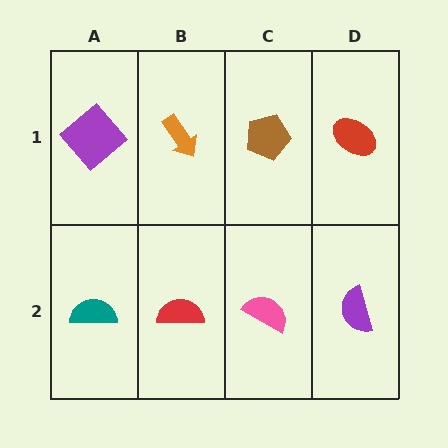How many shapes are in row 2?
4 shapes.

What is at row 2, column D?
A purple semicircle.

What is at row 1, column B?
An orange arrow.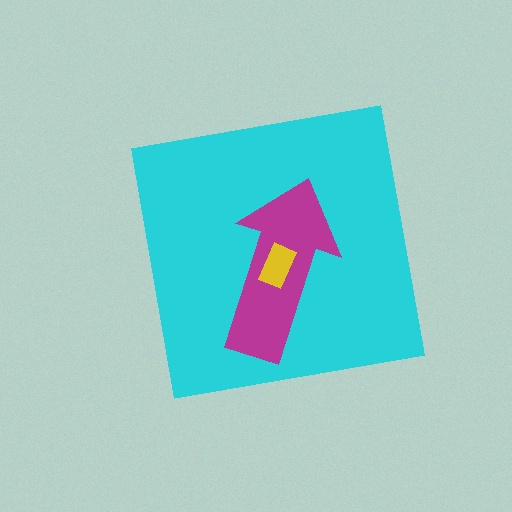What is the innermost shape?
The yellow rectangle.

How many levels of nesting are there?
3.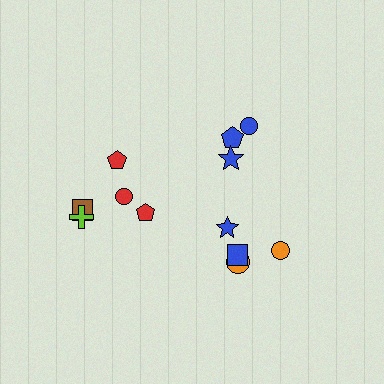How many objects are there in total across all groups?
There are 12 objects.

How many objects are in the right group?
There are 7 objects.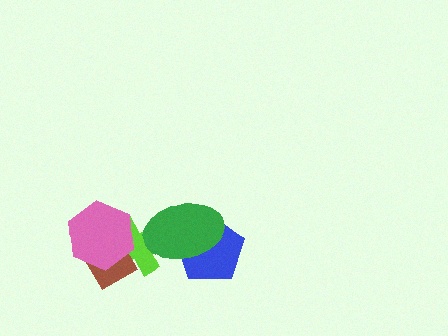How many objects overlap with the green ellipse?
2 objects overlap with the green ellipse.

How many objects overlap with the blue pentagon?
1 object overlaps with the blue pentagon.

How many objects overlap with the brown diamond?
2 objects overlap with the brown diamond.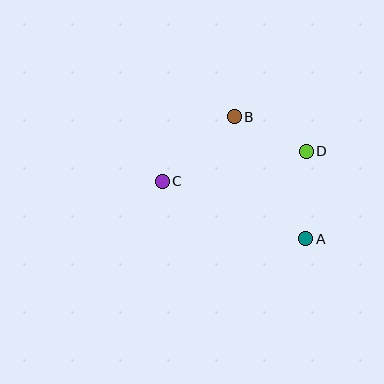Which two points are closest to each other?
Points B and D are closest to each other.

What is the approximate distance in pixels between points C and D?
The distance between C and D is approximately 147 pixels.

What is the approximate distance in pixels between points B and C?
The distance between B and C is approximately 97 pixels.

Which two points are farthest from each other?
Points A and C are farthest from each other.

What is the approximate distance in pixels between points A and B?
The distance between A and B is approximately 142 pixels.